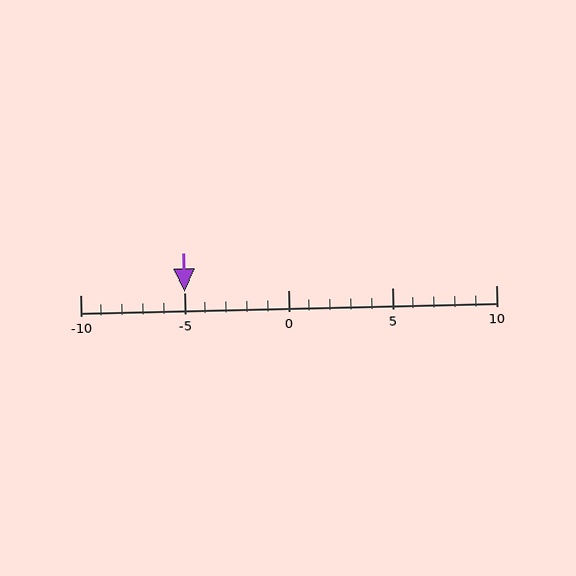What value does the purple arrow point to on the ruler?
The purple arrow points to approximately -5.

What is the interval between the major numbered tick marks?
The major tick marks are spaced 5 units apart.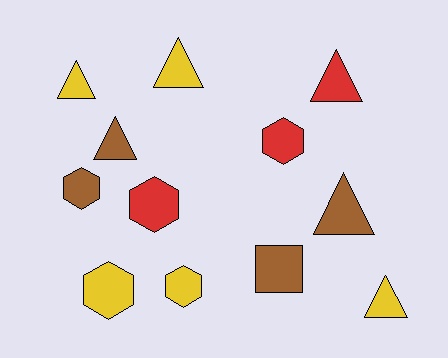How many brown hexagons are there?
There is 1 brown hexagon.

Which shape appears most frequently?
Triangle, with 6 objects.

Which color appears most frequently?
Yellow, with 5 objects.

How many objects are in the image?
There are 12 objects.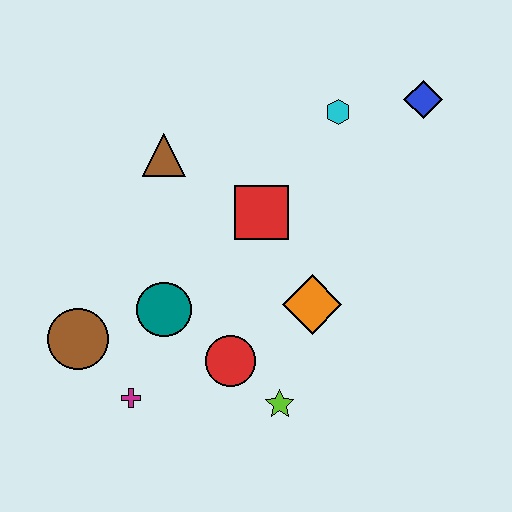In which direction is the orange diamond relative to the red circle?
The orange diamond is to the right of the red circle.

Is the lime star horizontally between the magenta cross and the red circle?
No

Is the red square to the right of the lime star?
No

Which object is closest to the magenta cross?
The brown circle is closest to the magenta cross.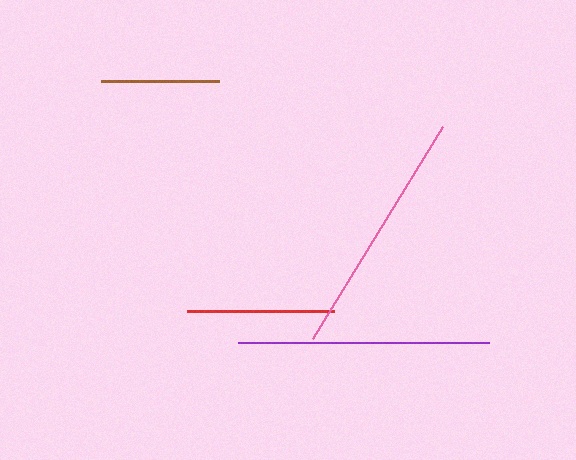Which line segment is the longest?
The purple line is the longest at approximately 251 pixels.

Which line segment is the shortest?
The brown line is the shortest at approximately 118 pixels.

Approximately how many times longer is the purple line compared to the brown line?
The purple line is approximately 2.1 times the length of the brown line.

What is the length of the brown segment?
The brown segment is approximately 118 pixels long.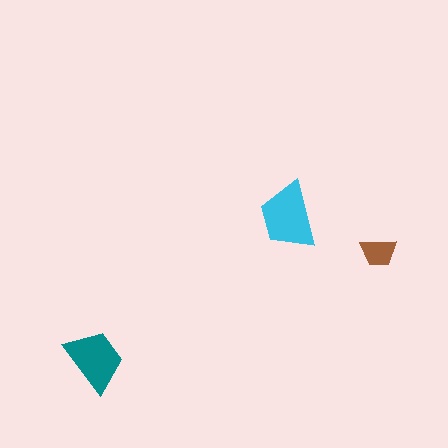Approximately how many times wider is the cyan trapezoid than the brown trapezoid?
About 2 times wider.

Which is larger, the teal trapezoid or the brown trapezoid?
The teal one.